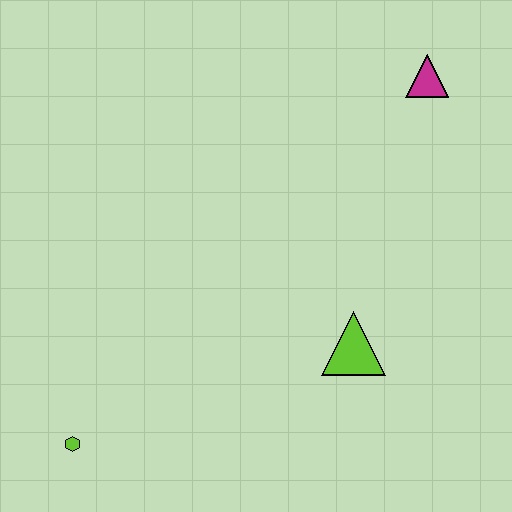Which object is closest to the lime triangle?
The magenta triangle is closest to the lime triangle.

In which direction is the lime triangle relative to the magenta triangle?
The lime triangle is below the magenta triangle.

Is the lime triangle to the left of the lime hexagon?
No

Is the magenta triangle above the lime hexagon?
Yes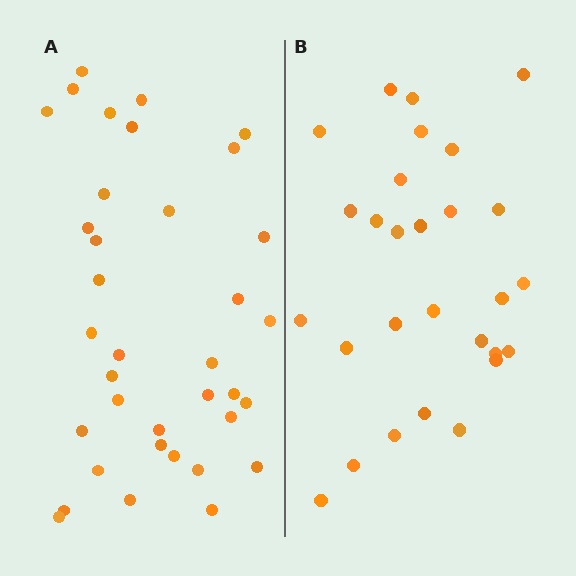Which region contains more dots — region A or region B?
Region A (the left region) has more dots.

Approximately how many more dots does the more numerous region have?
Region A has roughly 8 or so more dots than region B.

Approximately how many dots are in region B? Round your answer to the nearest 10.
About 30 dots. (The exact count is 28, which rounds to 30.)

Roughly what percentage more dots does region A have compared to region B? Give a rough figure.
About 30% more.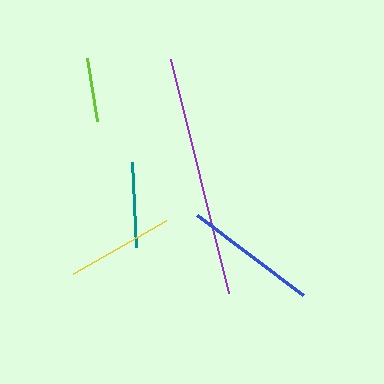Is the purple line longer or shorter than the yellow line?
The purple line is longer than the yellow line.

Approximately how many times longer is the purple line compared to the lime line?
The purple line is approximately 3.8 times the length of the lime line.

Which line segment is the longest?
The purple line is the longest at approximately 241 pixels.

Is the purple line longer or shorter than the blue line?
The purple line is longer than the blue line.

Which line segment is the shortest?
The lime line is the shortest at approximately 63 pixels.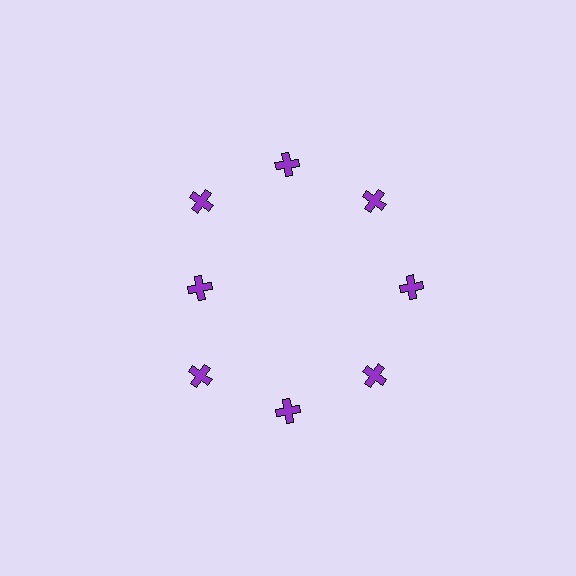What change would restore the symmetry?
The symmetry would be restored by moving it outward, back onto the ring so that all 8 crosses sit at equal angles and equal distance from the center.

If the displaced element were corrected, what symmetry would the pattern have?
It would have 8-fold rotational symmetry — the pattern would map onto itself every 45 degrees.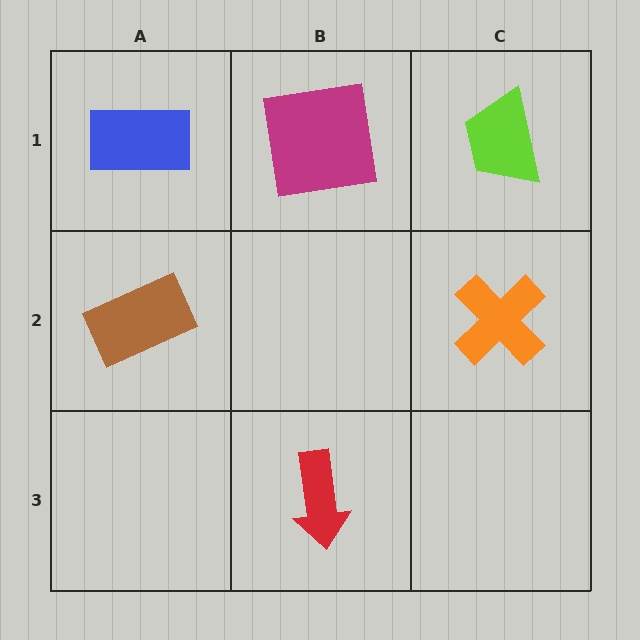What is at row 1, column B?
A magenta square.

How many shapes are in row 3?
1 shape.